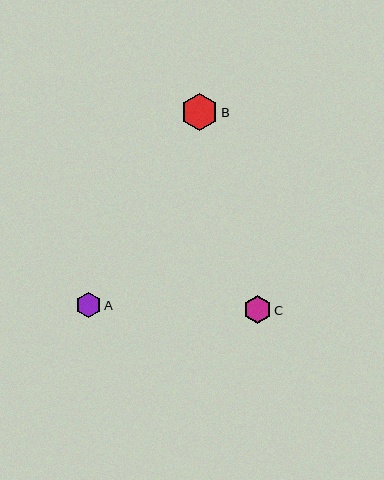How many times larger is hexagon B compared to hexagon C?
Hexagon B is approximately 1.4 times the size of hexagon C.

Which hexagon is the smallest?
Hexagon A is the smallest with a size of approximately 25 pixels.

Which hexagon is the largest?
Hexagon B is the largest with a size of approximately 38 pixels.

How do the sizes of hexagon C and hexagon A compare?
Hexagon C and hexagon A are approximately the same size.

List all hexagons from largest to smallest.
From largest to smallest: B, C, A.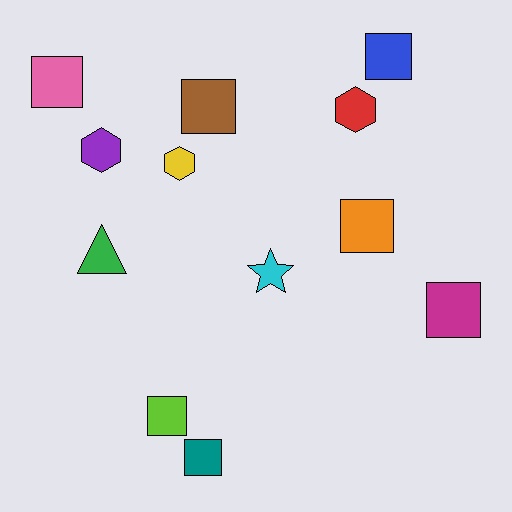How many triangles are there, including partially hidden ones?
There is 1 triangle.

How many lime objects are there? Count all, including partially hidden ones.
There is 1 lime object.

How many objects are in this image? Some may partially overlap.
There are 12 objects.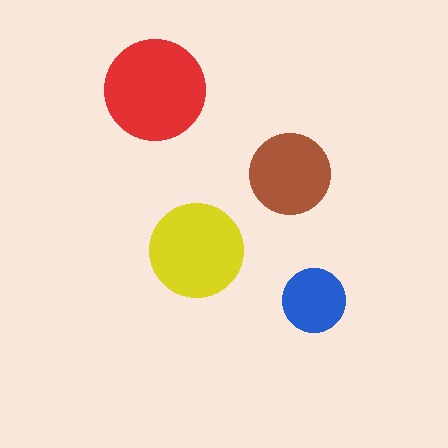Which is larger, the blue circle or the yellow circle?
The yellow one.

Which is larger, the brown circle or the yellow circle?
The yellow one.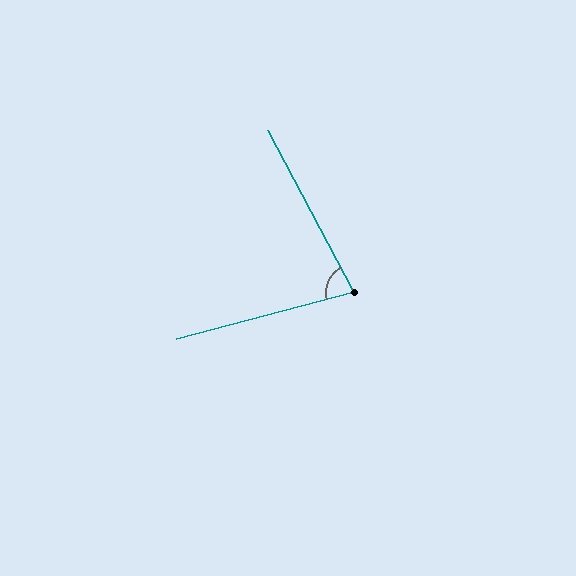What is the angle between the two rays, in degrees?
Approximately 77 degrees.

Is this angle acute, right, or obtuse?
It is acute.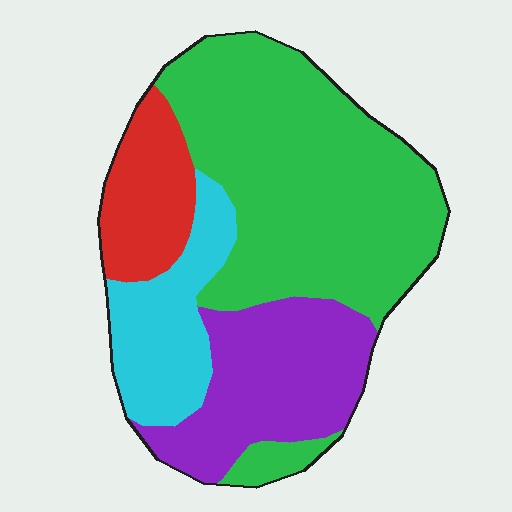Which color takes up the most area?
Green, at roughly 50%.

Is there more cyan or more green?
Green.